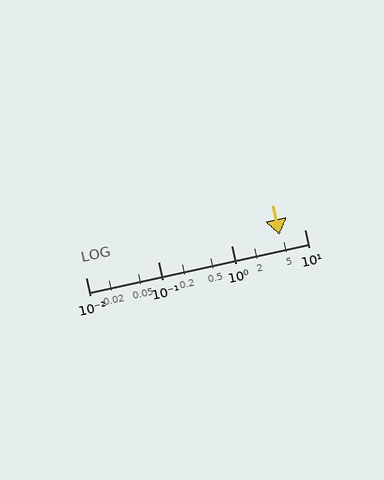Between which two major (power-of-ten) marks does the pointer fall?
The pointer is between 1 and 10.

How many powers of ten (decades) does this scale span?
The scale spans 3 decades, from 0.01 to 10.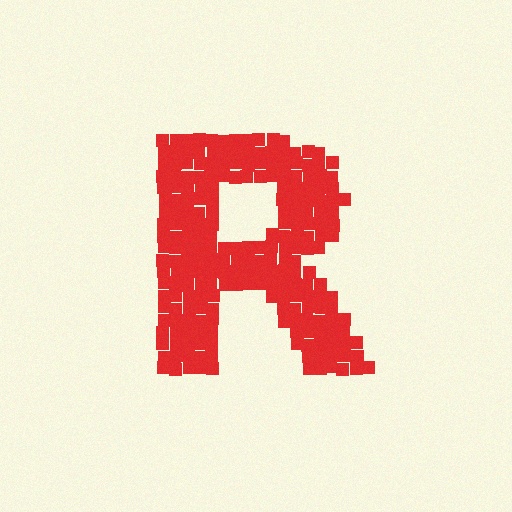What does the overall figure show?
The overall figure shows the letter R.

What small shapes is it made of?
It is made of small squares.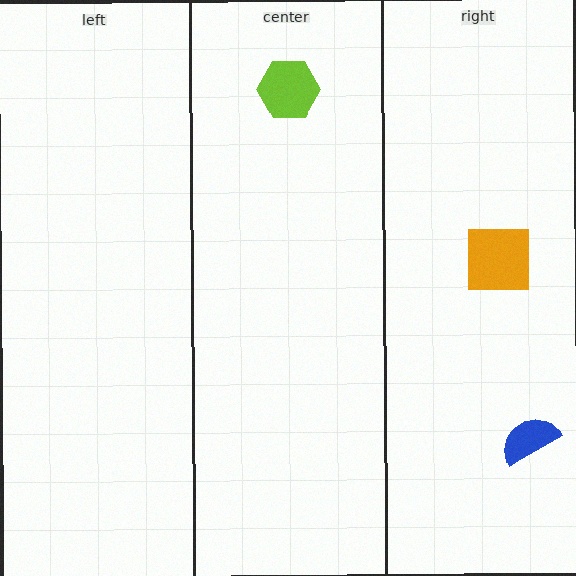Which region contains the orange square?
The right region.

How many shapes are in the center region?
1.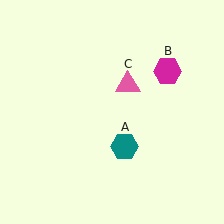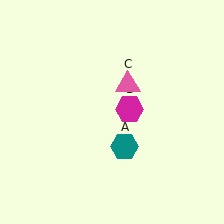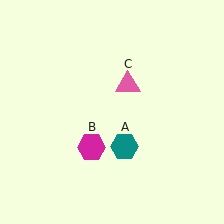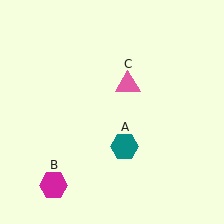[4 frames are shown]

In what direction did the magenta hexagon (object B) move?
The magenta hexagon (object B) moved down and to the left.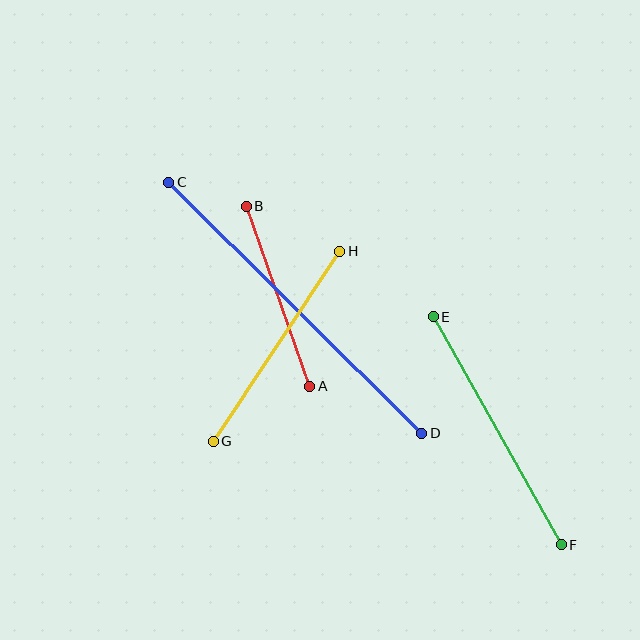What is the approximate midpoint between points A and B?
The midpoint is at approximately (278, 296) pixels.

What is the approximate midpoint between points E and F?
The midpoint is at approximately (497, 431) pixels.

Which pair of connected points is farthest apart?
Points C and D are farthest apart.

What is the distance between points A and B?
The distance is approximately 191 pixels.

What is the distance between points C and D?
The distance is approximately 356 pixels.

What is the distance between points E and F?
The distance is approximately 261 pixels.